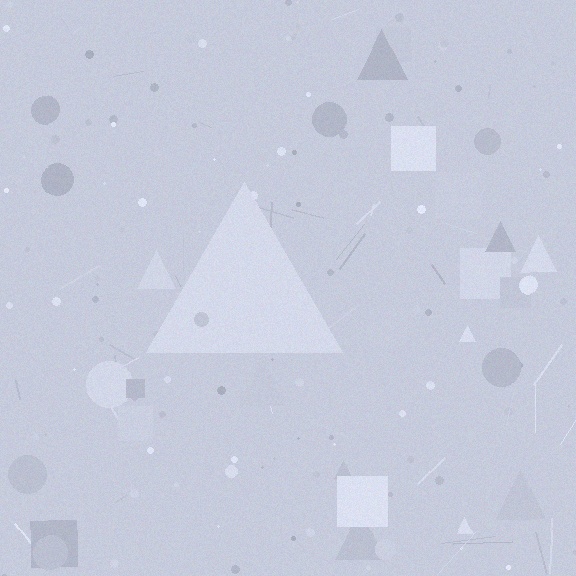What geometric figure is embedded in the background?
A triangle is embedded in the background.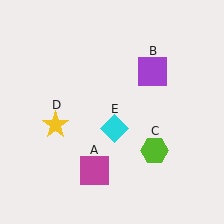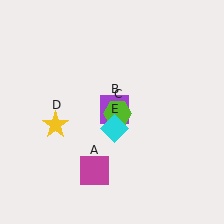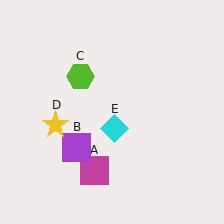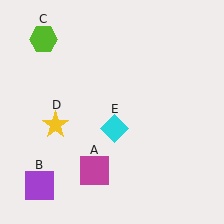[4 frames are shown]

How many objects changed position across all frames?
2 objects changed position: purple square (object B), lime hexagon (object C).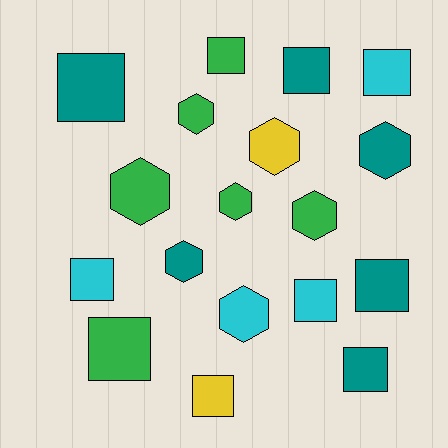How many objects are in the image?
There are 18 objects.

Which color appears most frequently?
Green, with 6 objects.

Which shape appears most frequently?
Square, with 10 objects.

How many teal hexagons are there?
There are 2 teal hexagons.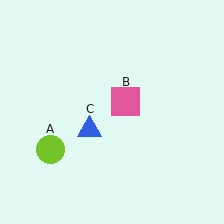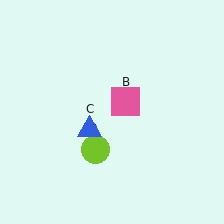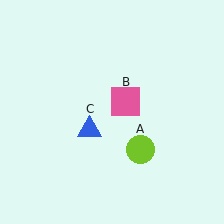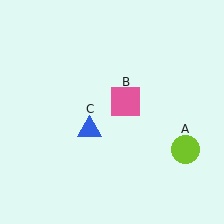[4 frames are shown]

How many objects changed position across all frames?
1 object changed position: lime circle (object A).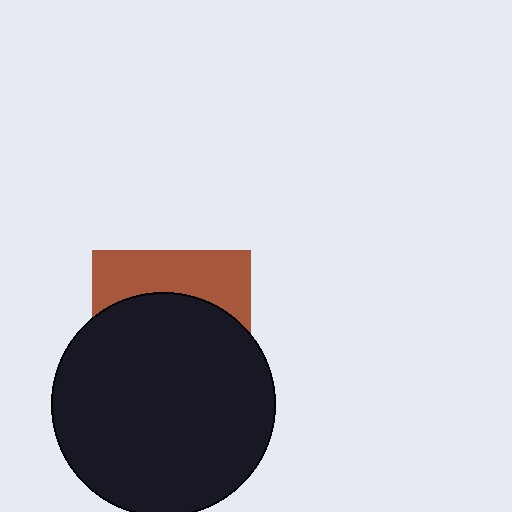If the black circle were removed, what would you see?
You would see the complete brown square.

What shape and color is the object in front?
The object in front is a black circle.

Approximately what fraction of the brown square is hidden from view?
Roughly 67% of the brown square is hidden behind the black circle.